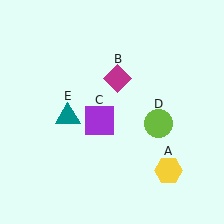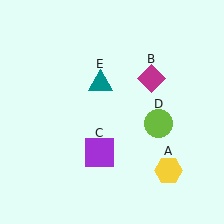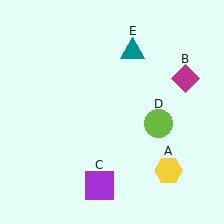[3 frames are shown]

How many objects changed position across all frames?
3 objects changed position: magenta diamond (object B), purple square (object C), teal triangle (object E).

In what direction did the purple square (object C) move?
The purple square (object C) moved down.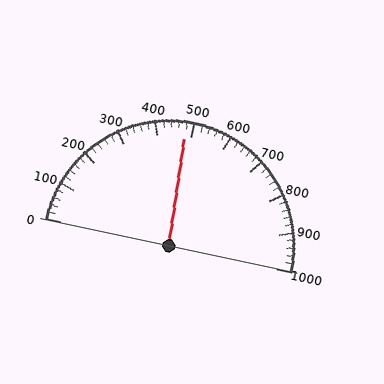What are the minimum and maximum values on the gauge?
The gauge ranges from 0 to 1000.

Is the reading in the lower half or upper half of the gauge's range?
The reading is in the lower half of the range (0 to 1000).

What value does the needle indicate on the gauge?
The needle indicates approximately 480.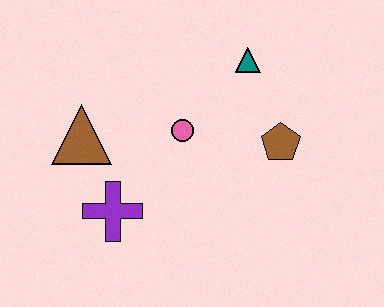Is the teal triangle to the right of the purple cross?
Yes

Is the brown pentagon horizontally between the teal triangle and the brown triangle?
No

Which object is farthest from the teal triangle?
The purple cross is farthest from the teal triangle.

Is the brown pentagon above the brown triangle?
No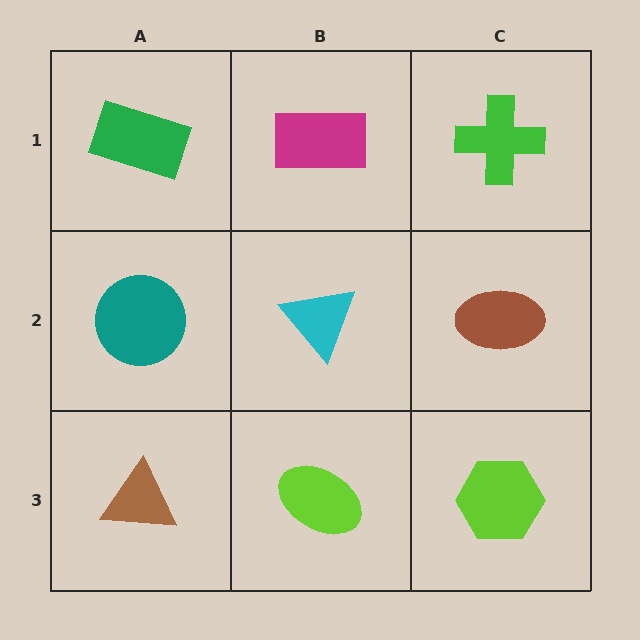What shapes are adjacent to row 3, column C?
A brown ellipse (row 2, column C), a lime ellipse (row 3, column B).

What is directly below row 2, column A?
A brown triangle.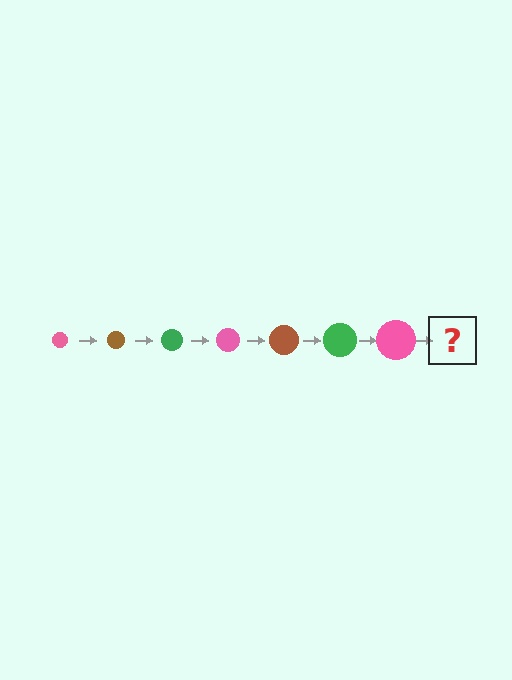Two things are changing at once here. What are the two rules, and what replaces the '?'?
The two rules are that the circle grows larger each step and the color cycles through pink, brown, and green. The '?' should be a brown circle, larger than the previous one.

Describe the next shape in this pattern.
It should be a brown circle, larger than the previous one.